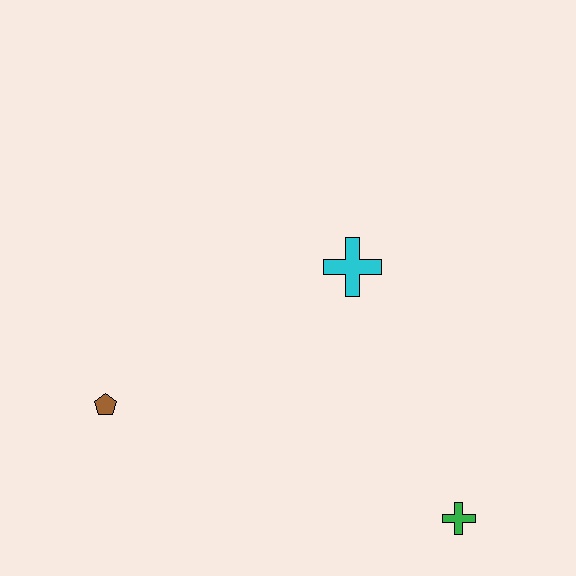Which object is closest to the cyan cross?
The green cross is closest to the cyan cross.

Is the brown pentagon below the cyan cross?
Yes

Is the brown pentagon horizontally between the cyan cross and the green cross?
No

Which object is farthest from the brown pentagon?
The green cross is farthest from the brown pentagon.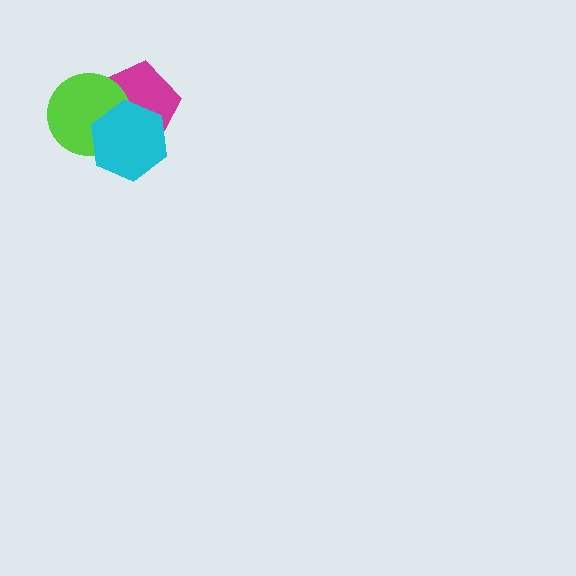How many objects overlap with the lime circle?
2 objects overlap with the lime circle.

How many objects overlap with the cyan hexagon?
2 objects overlap with the cyan hexagon.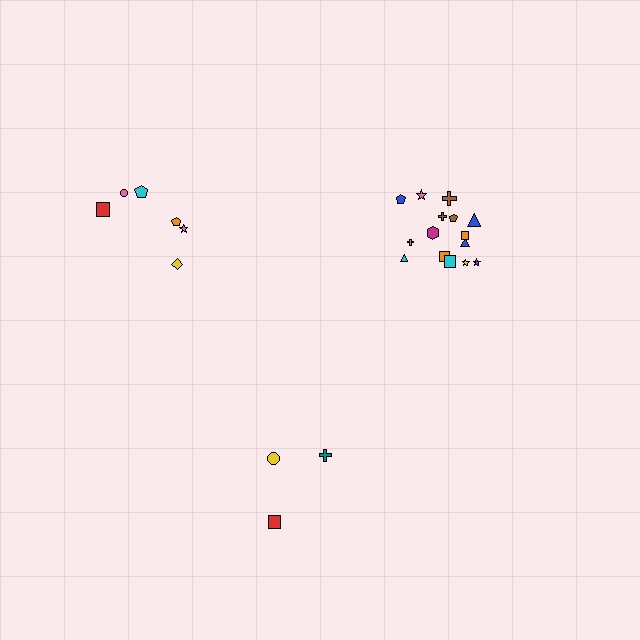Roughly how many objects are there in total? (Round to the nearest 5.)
Roughly 25 objects in total.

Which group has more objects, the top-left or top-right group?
The top-right group.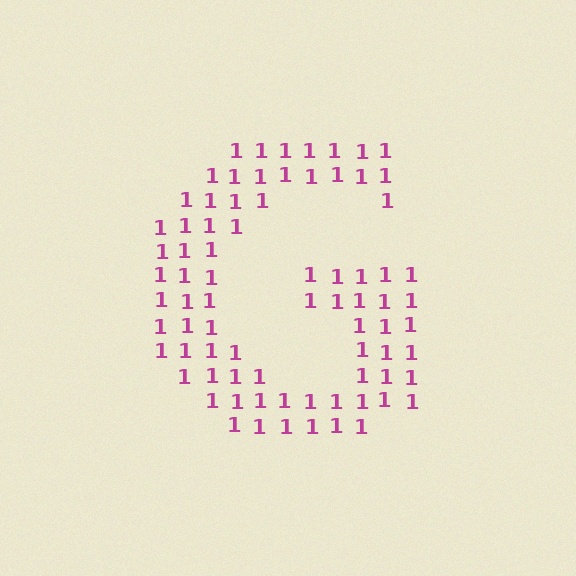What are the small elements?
The small elements are digit 1's.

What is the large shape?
The large shape is the letter G.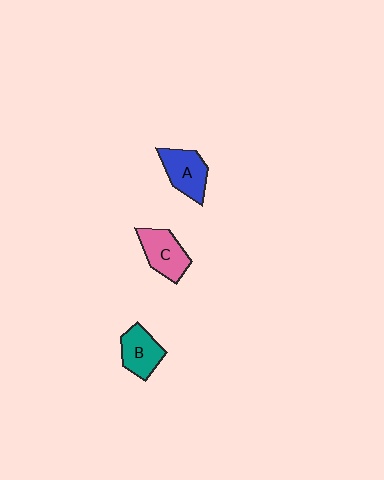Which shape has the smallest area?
Shape B (teal).